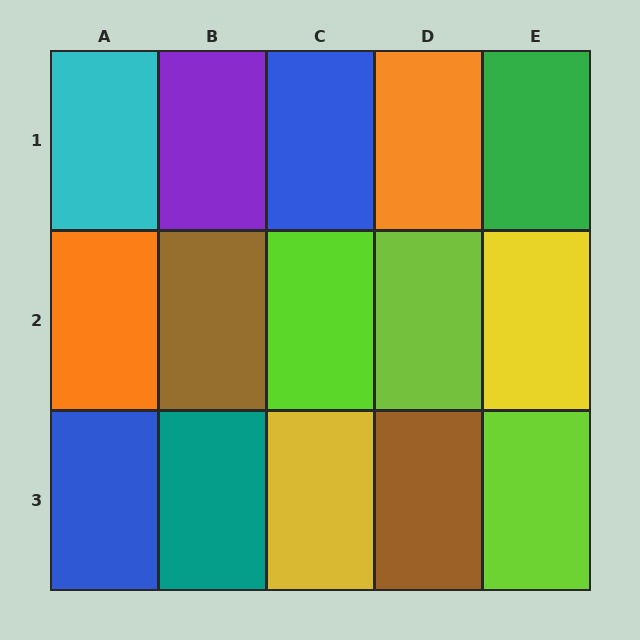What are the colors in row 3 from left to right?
Blue, teal, yellow, brown, lime.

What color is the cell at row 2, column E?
Yellow.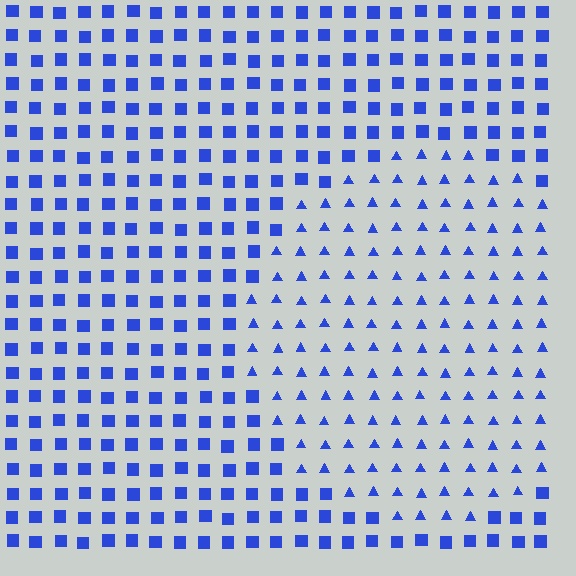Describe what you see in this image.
The image is filled with small blue elements arranged in a uniform grid. A circle-shaped region contains triangles, while the surrounding area contains squares. The boundary is defined purely by the change in element shape.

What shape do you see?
I see a circle.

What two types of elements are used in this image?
The image uses triangles inside the circle region and squares outside it.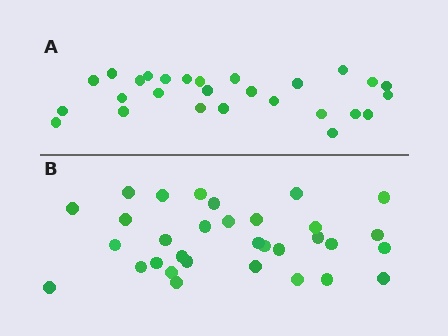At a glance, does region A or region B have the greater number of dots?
Region B (the bottom region) has more dots.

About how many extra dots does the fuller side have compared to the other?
Region B has about 5 more dots than region A.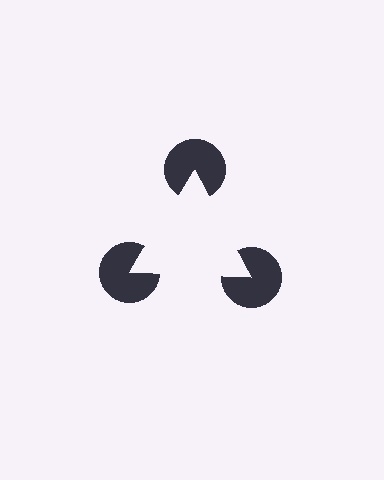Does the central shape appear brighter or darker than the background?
It typically appears slightly brighter than the background, even though no actual brightness change is drawn.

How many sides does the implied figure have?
3 sides.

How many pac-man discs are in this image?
There are 3 — one at each vertex of the illusory triangle.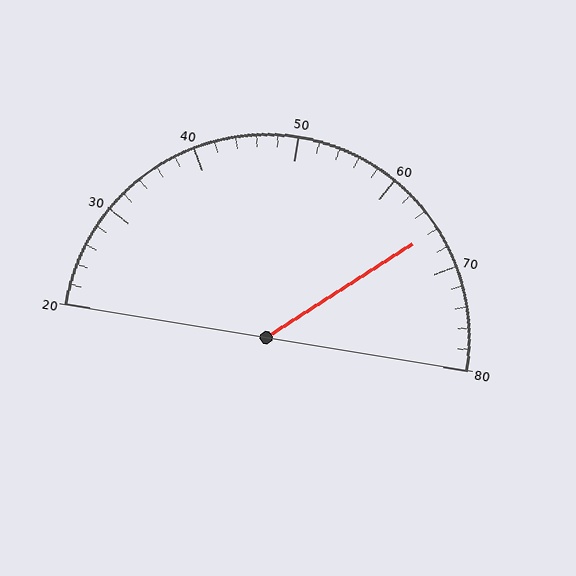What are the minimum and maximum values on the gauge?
The gauge ranges from 20 to 80.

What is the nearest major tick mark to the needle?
The nearest major tick mark is 70.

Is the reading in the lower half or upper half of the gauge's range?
The reading is in the upper half of the range (20 to 80).